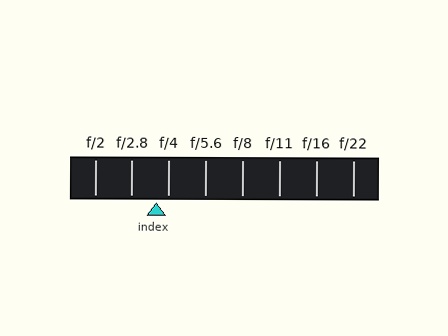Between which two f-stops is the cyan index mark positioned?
The index mark is between f/2.8 and f/4.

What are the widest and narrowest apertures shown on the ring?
The widest aperture shown is f/2 and the narrowest is f/22.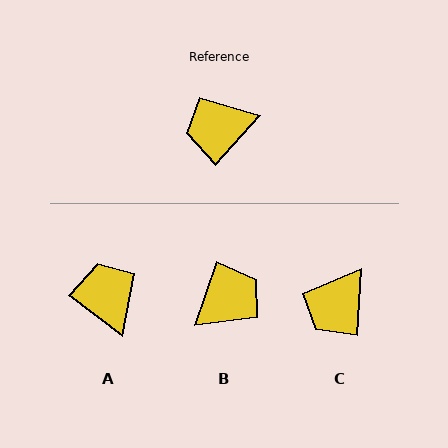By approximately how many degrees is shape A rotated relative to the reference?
Approximately 84 degrees clockwise.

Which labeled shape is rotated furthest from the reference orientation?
B, about 156 degrees away.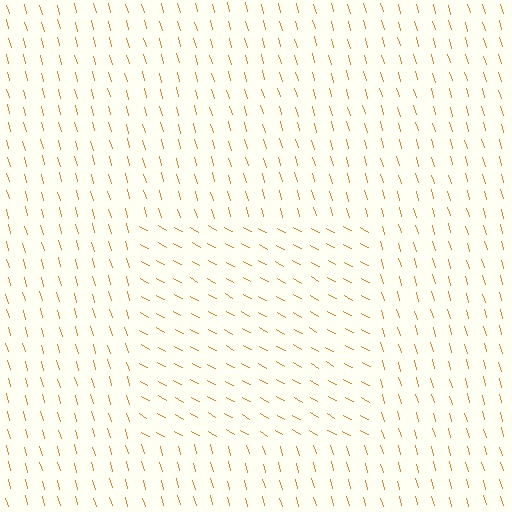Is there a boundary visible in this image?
Yes, there is a texture boundary formed by a change in line orientation.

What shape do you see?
I see a rectangle.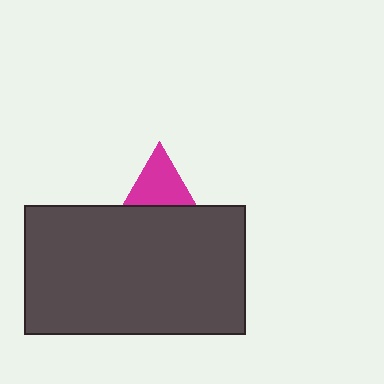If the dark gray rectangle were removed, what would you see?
You would see the complete magenta triangle.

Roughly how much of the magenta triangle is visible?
A small part of it is visible (roughly 33%).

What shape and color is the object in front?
The object in front is a dark gray rectangle.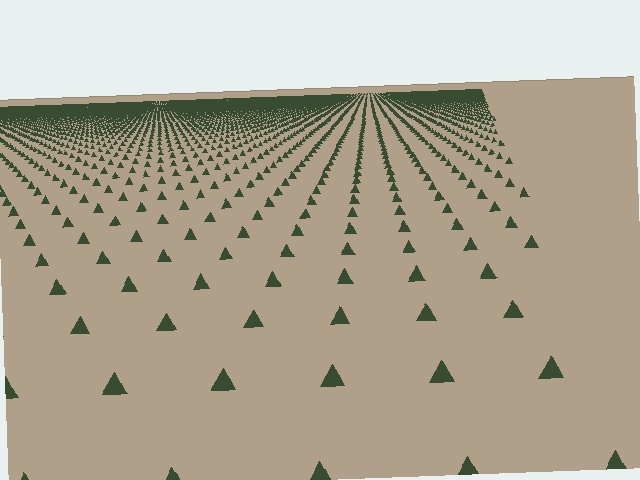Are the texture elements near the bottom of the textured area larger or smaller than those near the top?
Larger. Near the bottom, elements are closer to the viewer and appear at a bigger on-screen size.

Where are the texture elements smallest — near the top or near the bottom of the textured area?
Near the top.